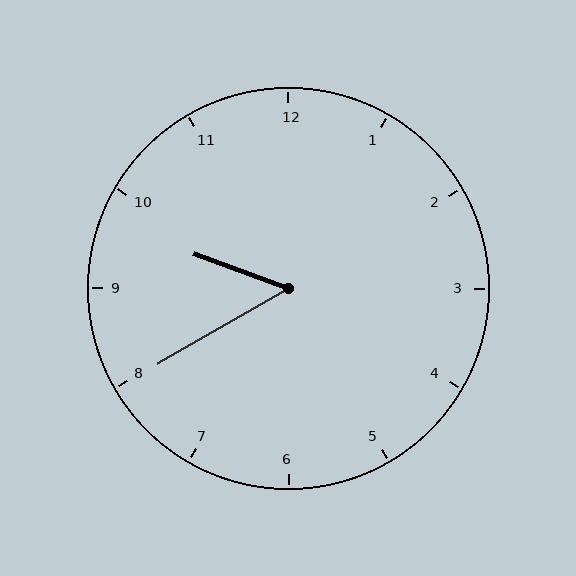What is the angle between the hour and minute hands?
Approximately 50 degrees.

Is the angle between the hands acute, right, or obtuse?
It is acute.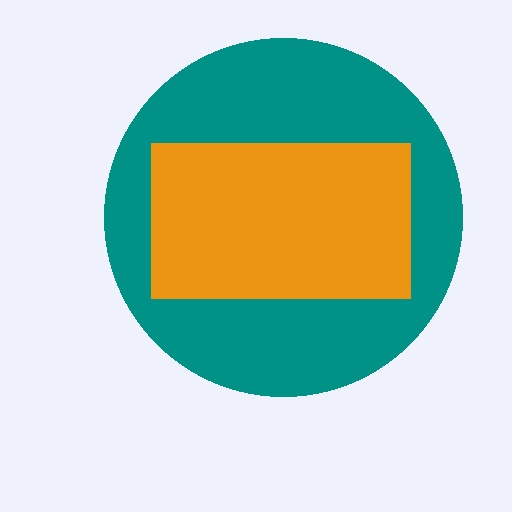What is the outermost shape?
The teal circle.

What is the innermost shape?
The orange rectangle.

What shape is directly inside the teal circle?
The orange rectangle.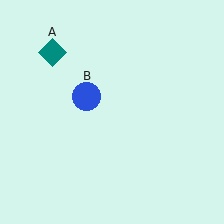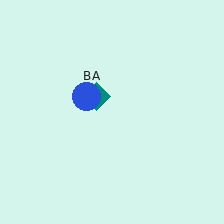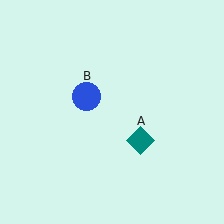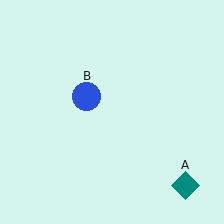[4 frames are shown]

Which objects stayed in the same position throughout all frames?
Blue circle (object B) remained stationary.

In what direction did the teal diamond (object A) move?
The teal diamond (object A) moved down and to the right.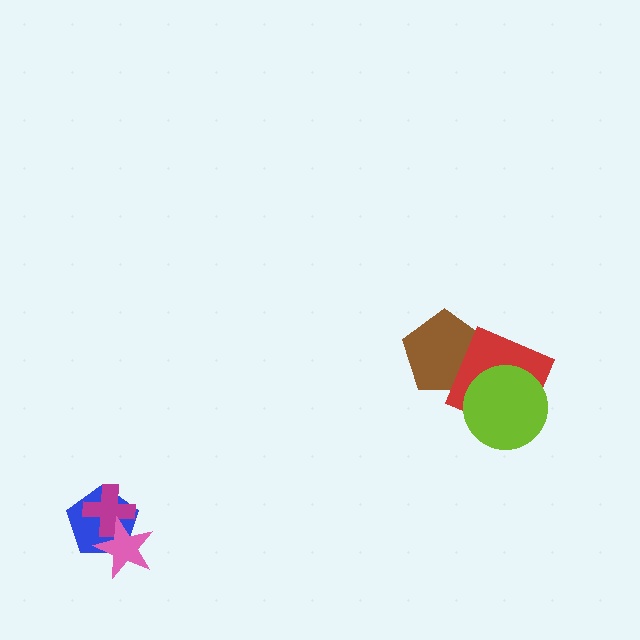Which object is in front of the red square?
The lime circle is in front of the red square.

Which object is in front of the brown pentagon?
The red square is in front of the brown pentagon.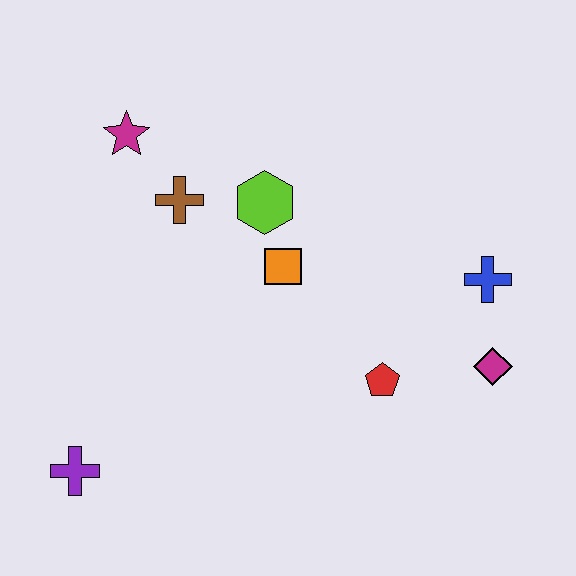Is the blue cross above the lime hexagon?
No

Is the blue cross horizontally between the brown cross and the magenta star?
No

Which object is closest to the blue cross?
The magenta diamond is closest to the blue cross.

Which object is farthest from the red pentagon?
The magenta star is farthest from the red pentagon.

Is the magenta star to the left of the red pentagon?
Yes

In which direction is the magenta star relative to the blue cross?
The magenta star is to the left of the blue cross.